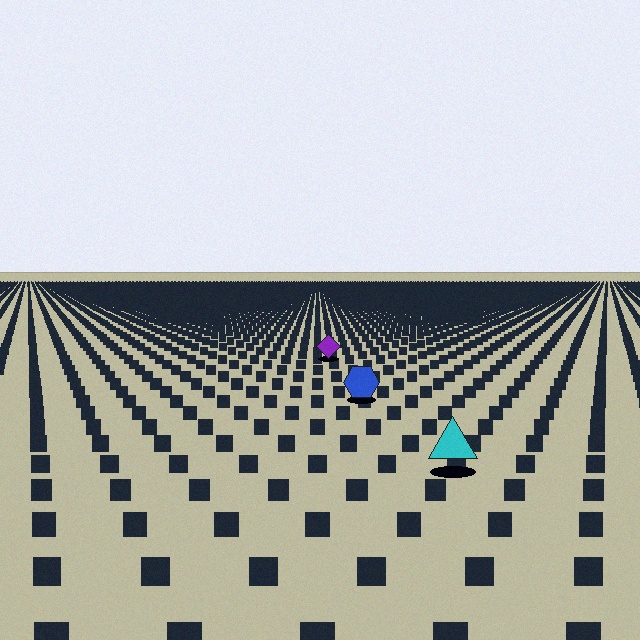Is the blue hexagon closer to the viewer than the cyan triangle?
No. The cyan triangle is closer — you can tell from the texture gradient: the ground texture is coarser near it.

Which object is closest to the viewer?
The cyan triangle is closest. The texture marks near it are larger and more spread out.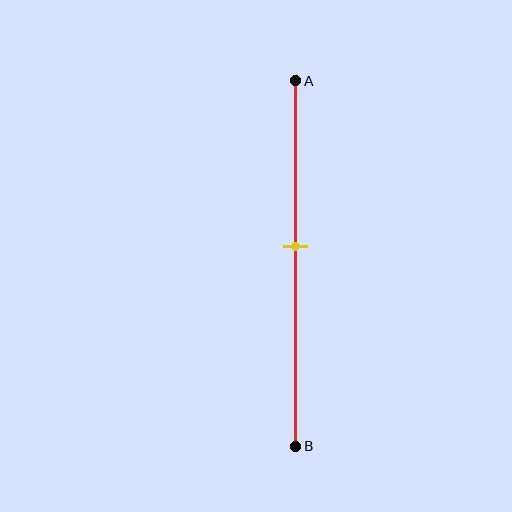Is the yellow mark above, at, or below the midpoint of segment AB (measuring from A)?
The yellow mark is above the midpoint of segment AB.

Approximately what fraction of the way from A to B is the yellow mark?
The yellow mark is approximately 45% of the way from A to B.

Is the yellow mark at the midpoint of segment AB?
No, the mark is at about 45% from A, not at the 50% midpoint.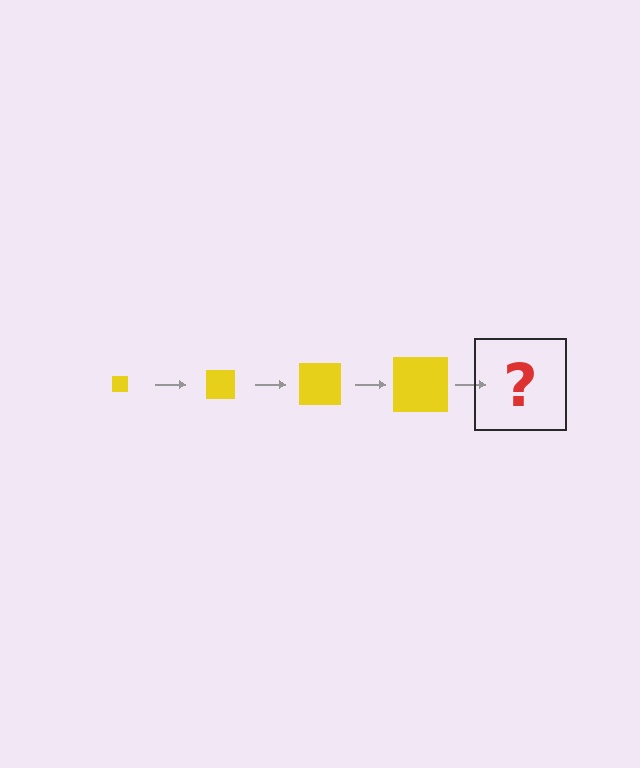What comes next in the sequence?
The next element should be a yellow square, larger than the previous one.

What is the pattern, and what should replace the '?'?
The pattern is that the square gets progressively larger each step. The '?' should be a yellow square, larger than the previous one.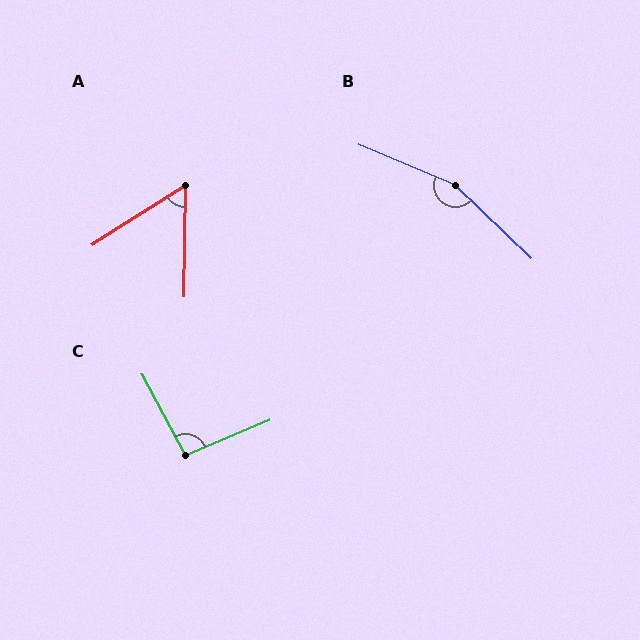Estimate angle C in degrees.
Approximately 95 degrees.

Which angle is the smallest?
A, at approximately 57 degrees.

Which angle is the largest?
B, at approximately 159 degrees.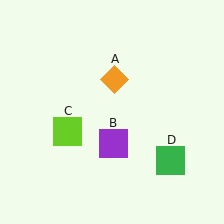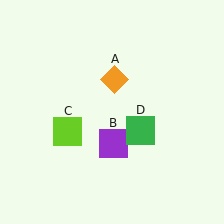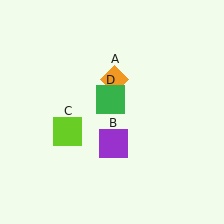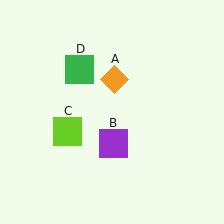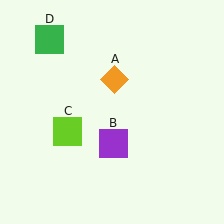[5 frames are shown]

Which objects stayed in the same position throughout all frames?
Orange diamond (object A) and purple square (object B) and lime square (object C) remained stationary.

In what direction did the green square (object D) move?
The green square (object D) moved up and to the left.